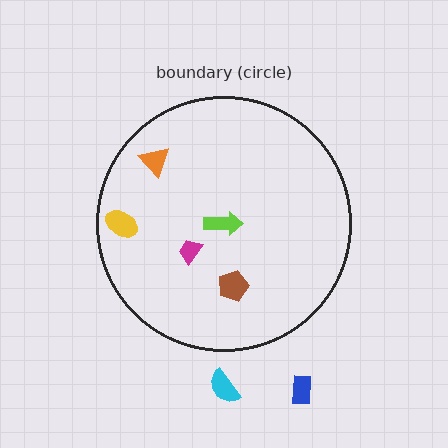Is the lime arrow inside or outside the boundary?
Inside.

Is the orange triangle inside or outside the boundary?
Inside.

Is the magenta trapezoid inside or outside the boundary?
Inside.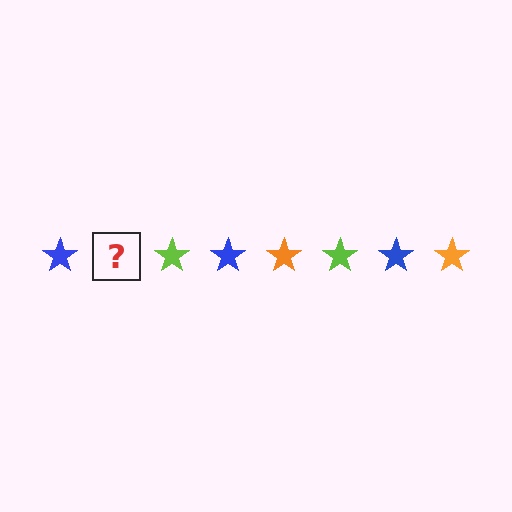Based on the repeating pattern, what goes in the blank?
The blank should be an orange star.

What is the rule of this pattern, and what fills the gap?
The rule is that the pattern cycles through blue, orange, lime stars. The gap should be filled with an orange star.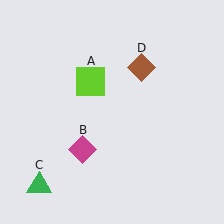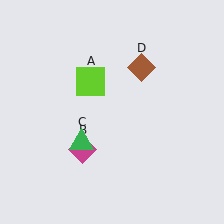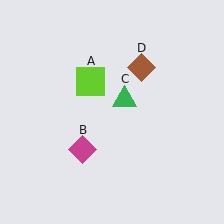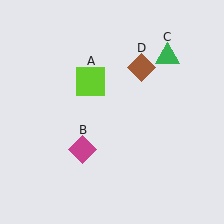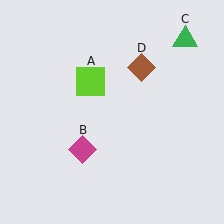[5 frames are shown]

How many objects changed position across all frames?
1 object changed position: green triangle (object C).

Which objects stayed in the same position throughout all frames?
Lime square (object A) and magenta diamond (object B) and brown diamond (object D) remained stationary.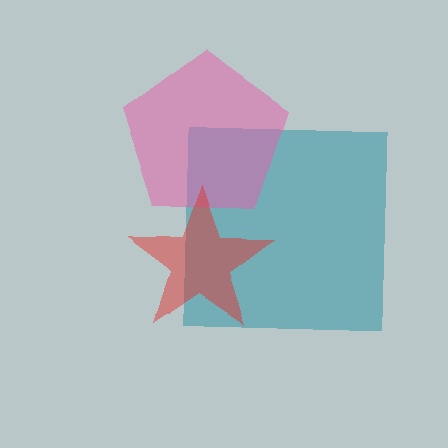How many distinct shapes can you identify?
There are 3 distinct shapes: a teal square, a pink pentagon, a red star.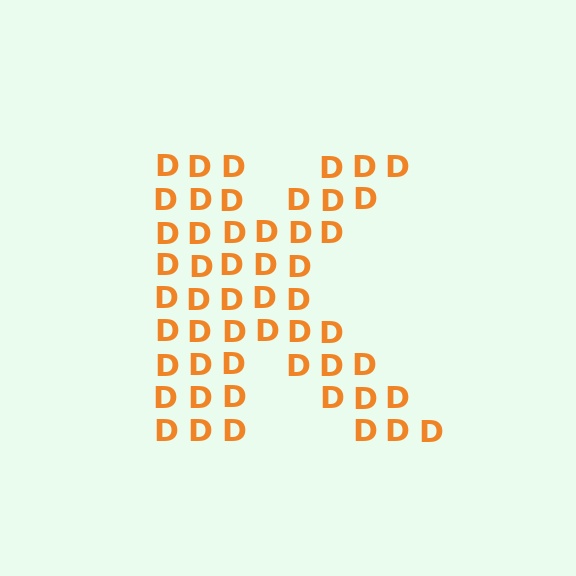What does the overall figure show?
The overall figure shows the letter K.